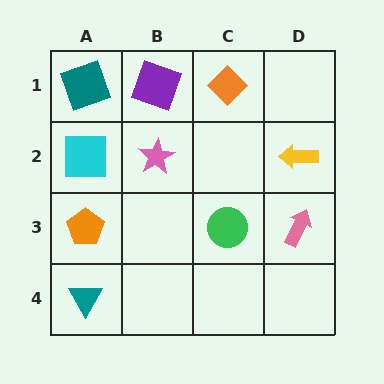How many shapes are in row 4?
1 shape.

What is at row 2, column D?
A yellow arrow.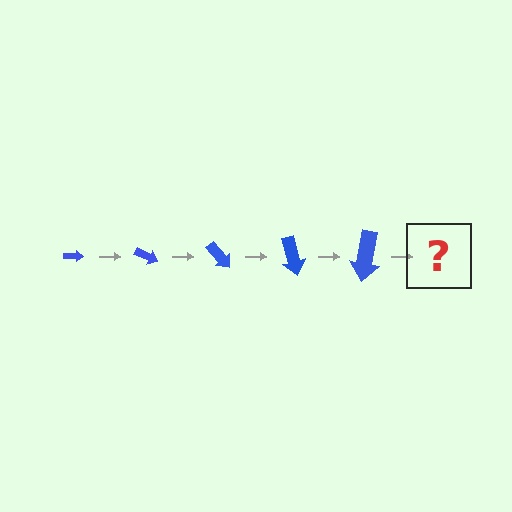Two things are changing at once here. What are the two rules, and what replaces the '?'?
The two rules are that the arrow grows larger each step and it rotates 25 degrees each step. The '?' should be an arrow, larger than the previous one and rotated 125 degrees from the start.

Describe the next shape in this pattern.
It should be an arrow, larger than the previous one and rotated 125 degrees from the start.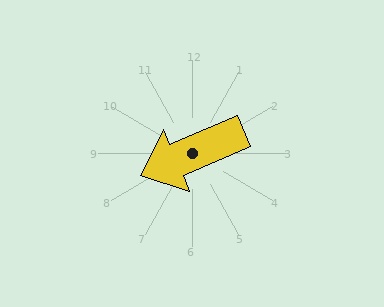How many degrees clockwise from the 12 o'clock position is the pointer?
Approximately 247 degrees.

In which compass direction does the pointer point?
Southwest.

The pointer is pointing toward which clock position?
Roughly 8 o'clock.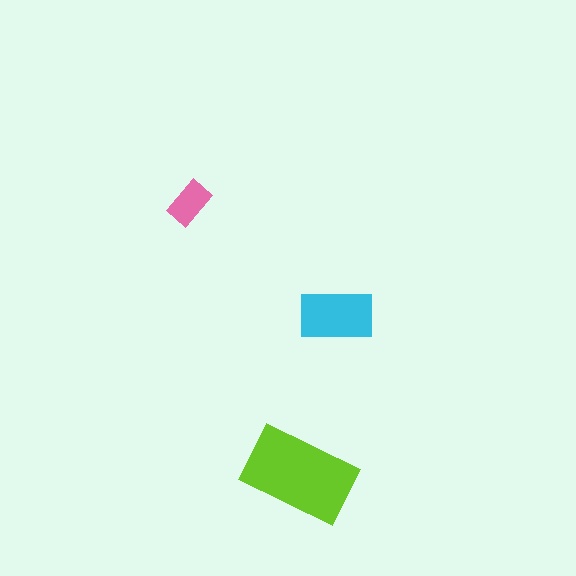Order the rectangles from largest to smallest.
the lime one, the cyan one, the pink one.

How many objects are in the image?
There are 3 objects in the image.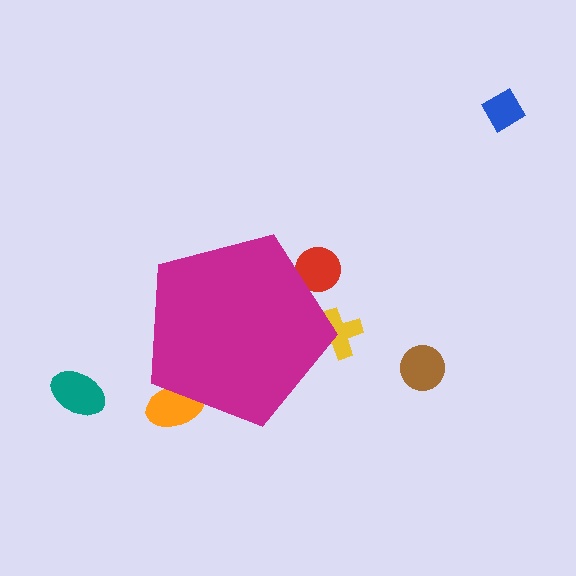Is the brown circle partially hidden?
No, the brown circle is fully visible.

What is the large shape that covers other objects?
A magenta pentagon.